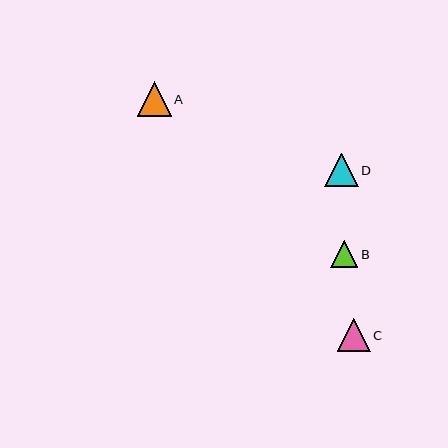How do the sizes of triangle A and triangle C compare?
Triangle A and triangle C are approximately the same size.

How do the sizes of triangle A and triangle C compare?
Triangle A and triangle C are approximately the same size.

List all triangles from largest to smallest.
From largest to smallest: A, D, C, B.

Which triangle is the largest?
Triangle A is the largest with a size of approximately 34 pixels.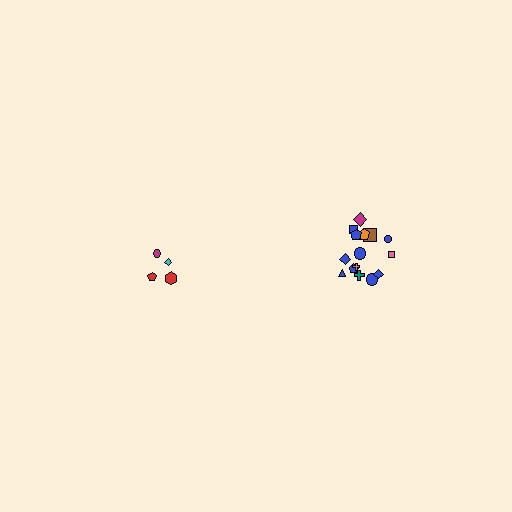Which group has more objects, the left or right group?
The right group.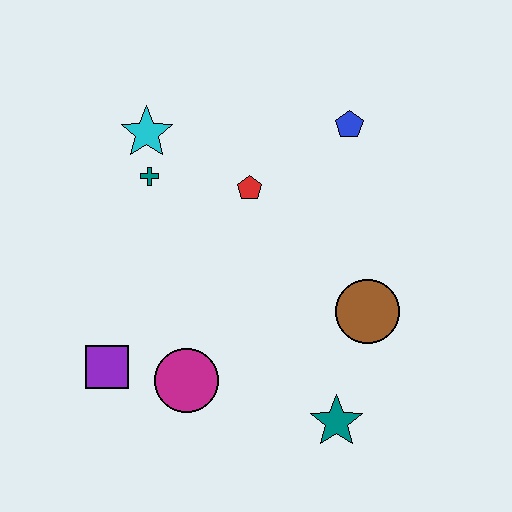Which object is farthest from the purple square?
The blue pentagon is farthest from the purple square.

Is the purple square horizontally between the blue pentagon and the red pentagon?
No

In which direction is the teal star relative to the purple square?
The teal star is to the right of the purple square.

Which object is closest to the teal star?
The brown circle is closest to the teal star.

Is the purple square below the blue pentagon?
Yes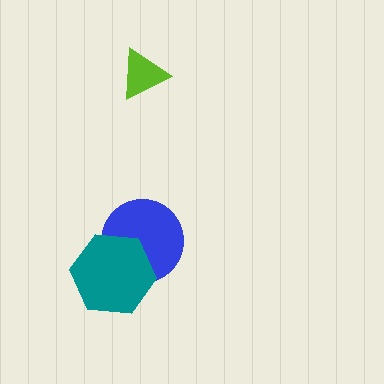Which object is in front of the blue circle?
The teal hexagon is in front of the blue circle.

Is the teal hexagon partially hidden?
No, no other shape covers it.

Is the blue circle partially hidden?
Yes, it is partially covered by another shape.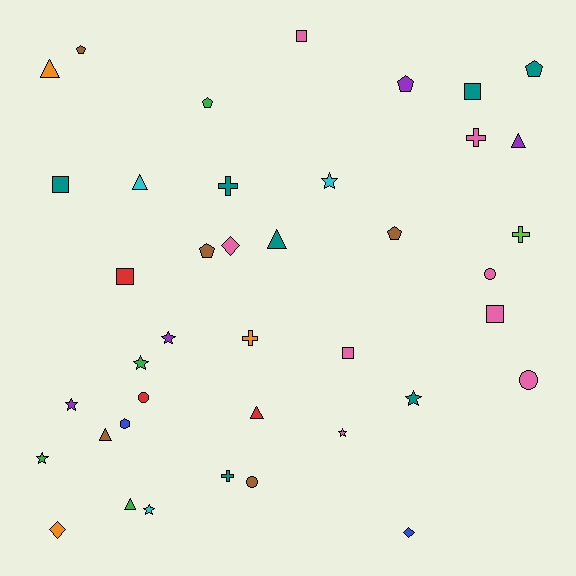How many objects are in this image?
There are 40 objects.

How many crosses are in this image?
There are 5 crosses.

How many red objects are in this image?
There are 3 red objects.